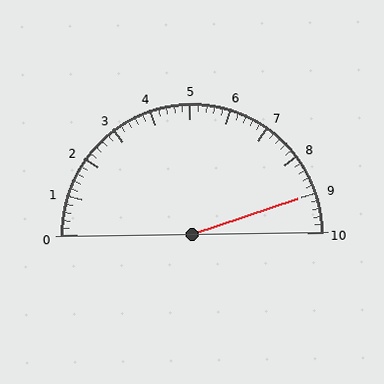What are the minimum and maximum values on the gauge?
The gauge ranges from 0 to 10.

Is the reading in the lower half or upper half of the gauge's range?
The reading is in the upper half of the range (0 to 10).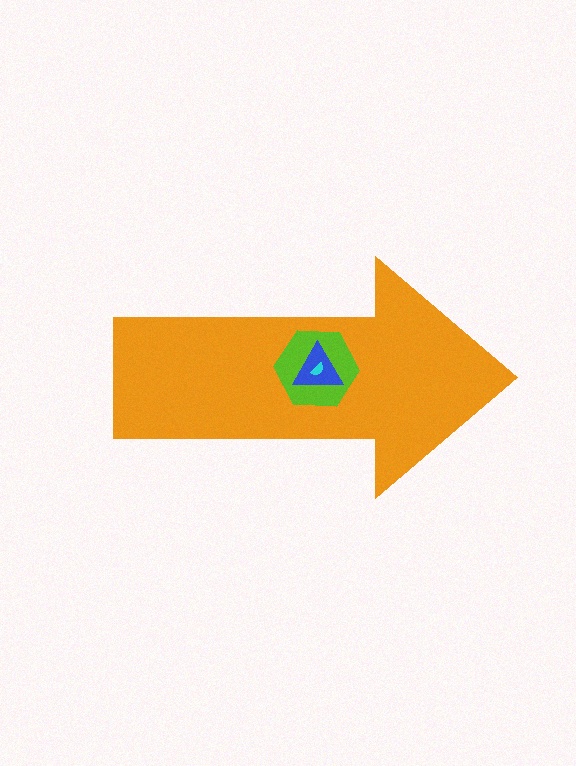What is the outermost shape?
The orange arrow.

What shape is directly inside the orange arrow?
The lime hexagon.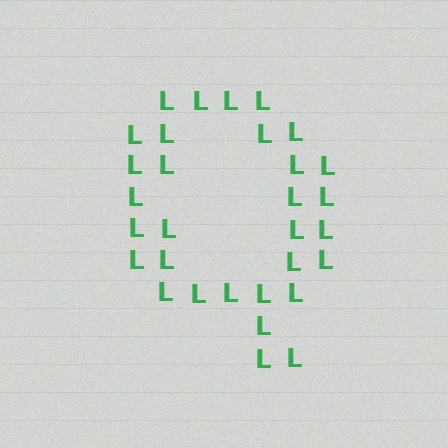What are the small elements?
The small elements are letter L's.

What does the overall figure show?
The overall figure shows the letter Q.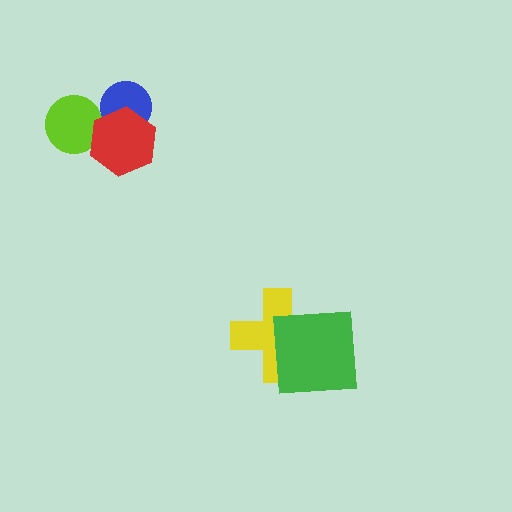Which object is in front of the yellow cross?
The green square is in front of the yellow cross.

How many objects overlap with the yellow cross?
1 object overlaps with the yellow cross.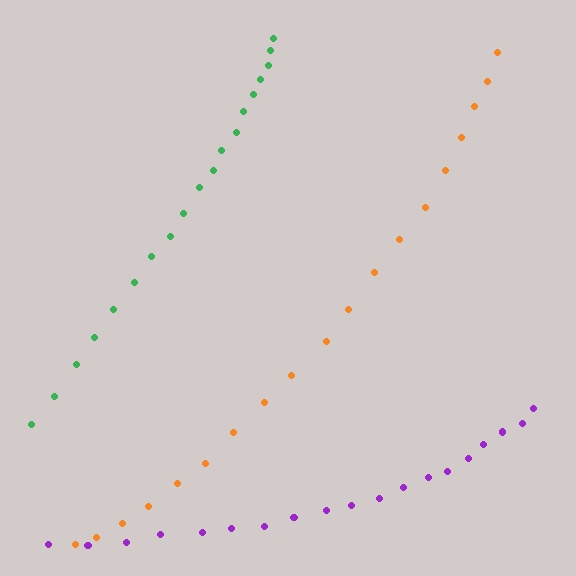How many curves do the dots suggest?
There are 3 distinct paths.